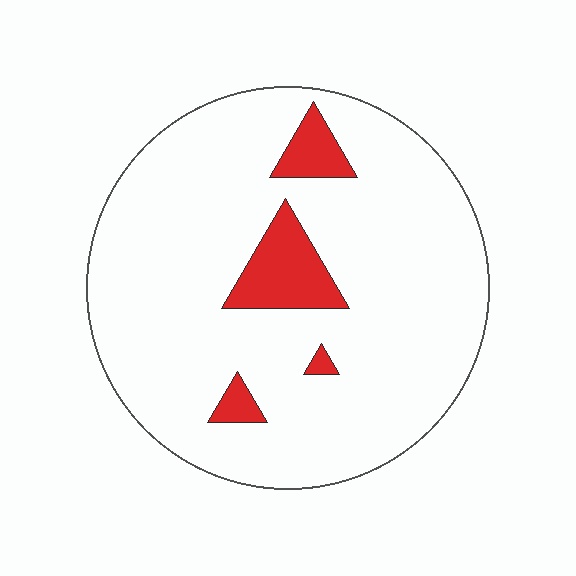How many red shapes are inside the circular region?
4.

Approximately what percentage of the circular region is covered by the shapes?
Approximately 10%.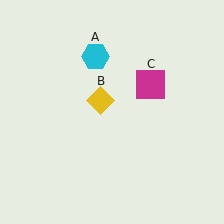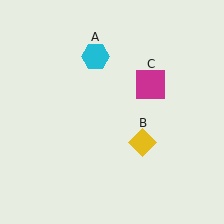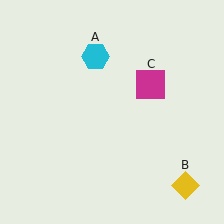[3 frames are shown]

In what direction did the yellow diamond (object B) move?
The yellow diamond (object B) moved down and to the right.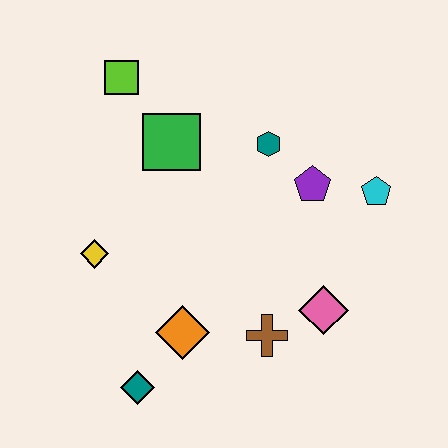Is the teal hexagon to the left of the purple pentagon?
Yes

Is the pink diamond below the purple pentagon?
Yes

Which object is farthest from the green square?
The teal diamond is farthest from the green square.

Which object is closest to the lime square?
The green square is closest to the lime square.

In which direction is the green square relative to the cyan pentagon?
The green square is to the left of the cyan pentagon.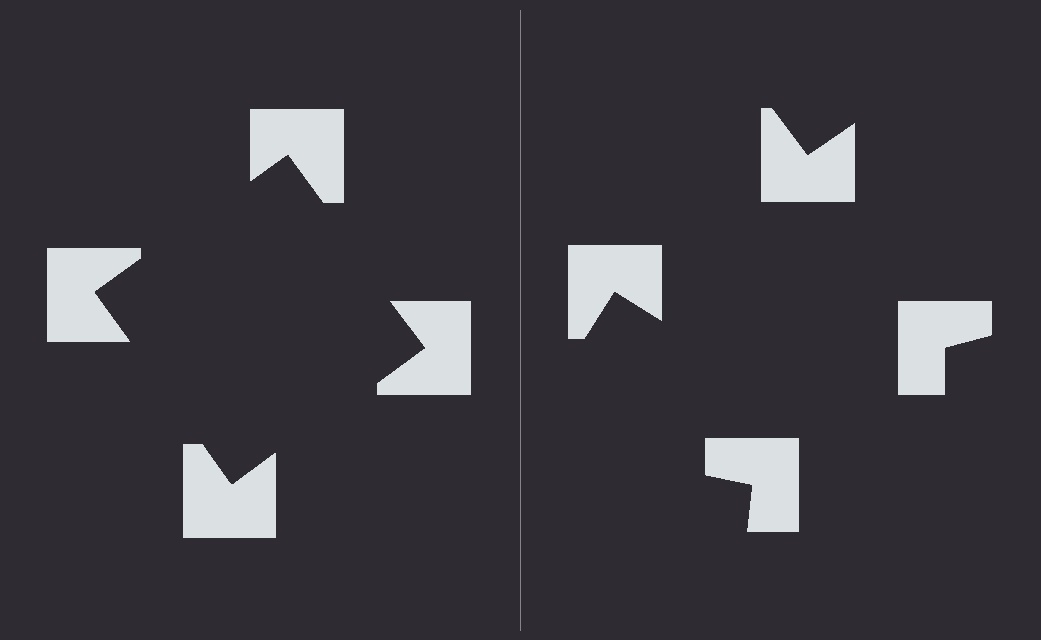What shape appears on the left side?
An illusory square.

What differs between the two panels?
The notched squares are positioned identically on both sides; only the wedge orientations differ. On the left they align to a square; on the right they are misaligned.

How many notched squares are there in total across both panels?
8 — 4 on each side.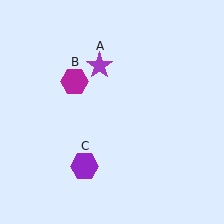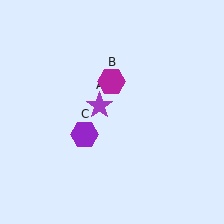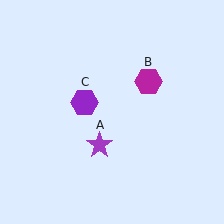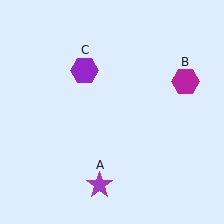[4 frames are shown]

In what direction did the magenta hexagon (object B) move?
The magenta hexagon (object B) moved right.